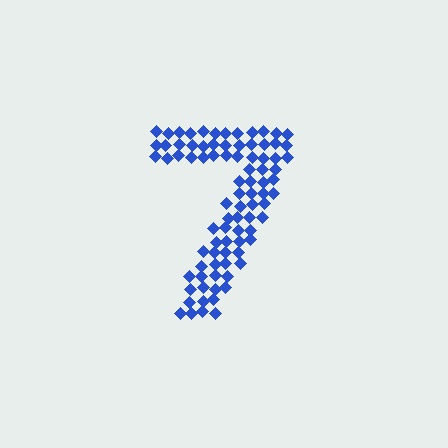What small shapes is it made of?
It is made of small diamonds.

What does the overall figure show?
The overall figure shows the digit 7.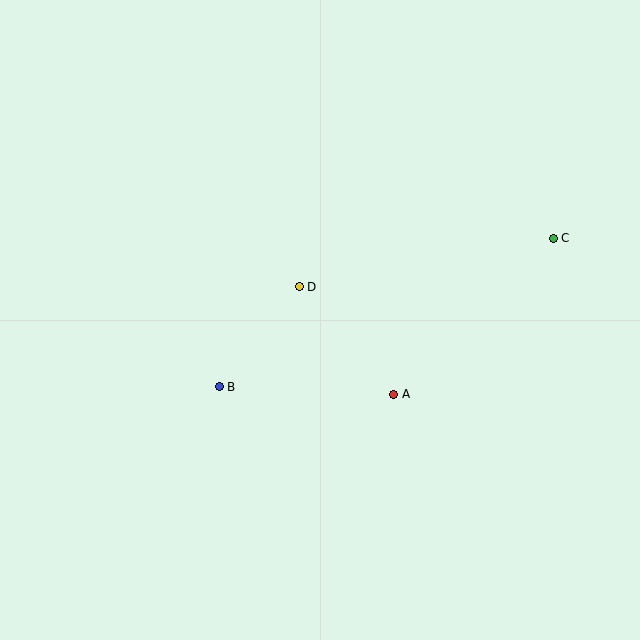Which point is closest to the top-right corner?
Point C is closest to the top-right corner.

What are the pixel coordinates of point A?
Point A is at (394, 394).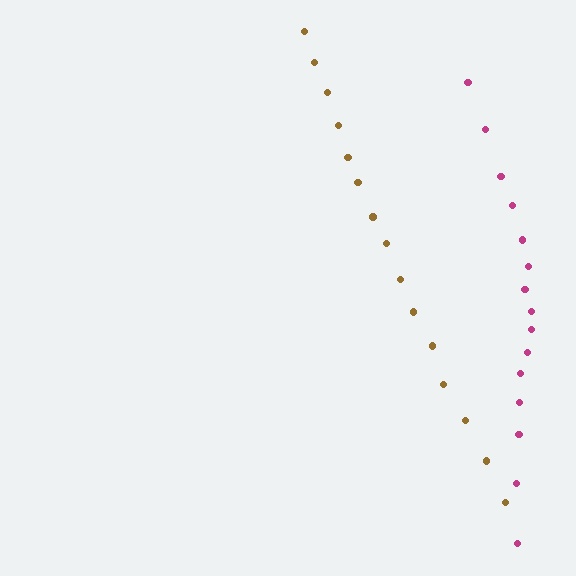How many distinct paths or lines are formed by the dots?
There are 2 distinct paths.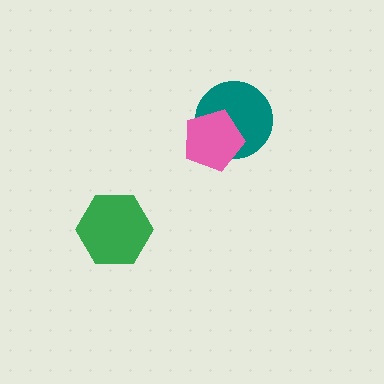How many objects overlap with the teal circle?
1 object overlaps with the teal circle.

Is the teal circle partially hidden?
Yes, it is partially covered by another shape.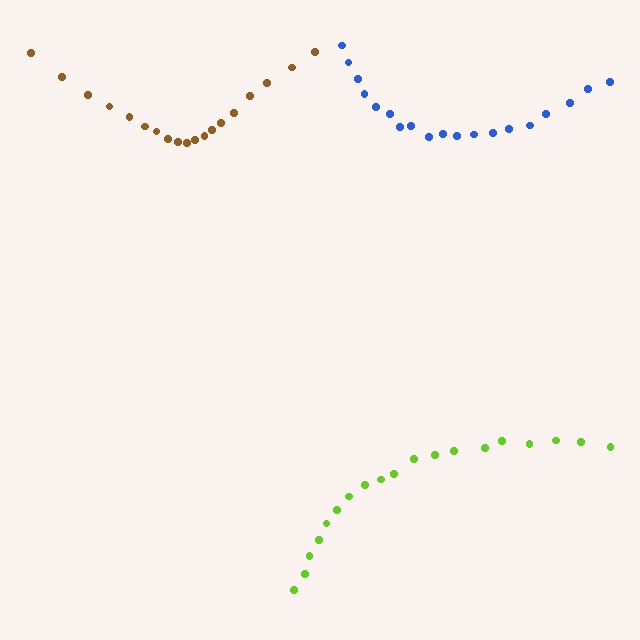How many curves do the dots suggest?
There are 3 distinct paths.